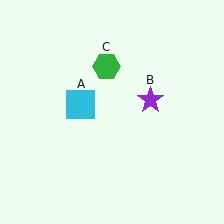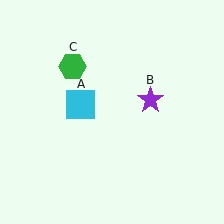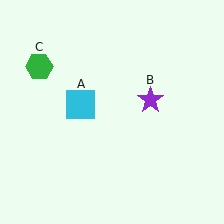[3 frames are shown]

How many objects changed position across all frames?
1 object changed position: green hexagon (object C).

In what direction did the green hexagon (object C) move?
The green hexagon (object C) moved left.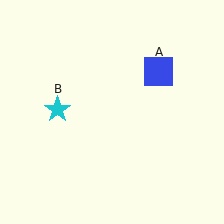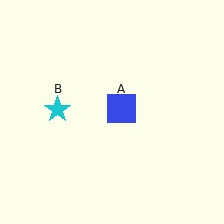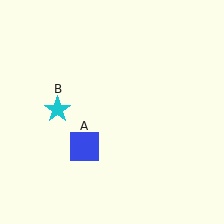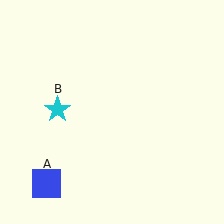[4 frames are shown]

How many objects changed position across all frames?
1 object changed position: blue square (object A).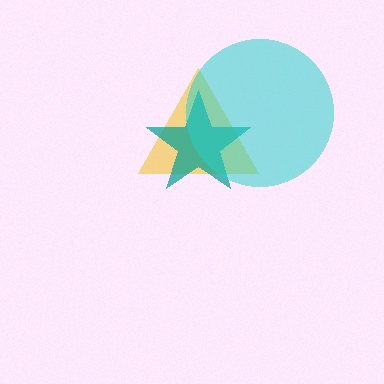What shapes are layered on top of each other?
The layered shapes are: a yellow triangle, a teal star, a cyan circle.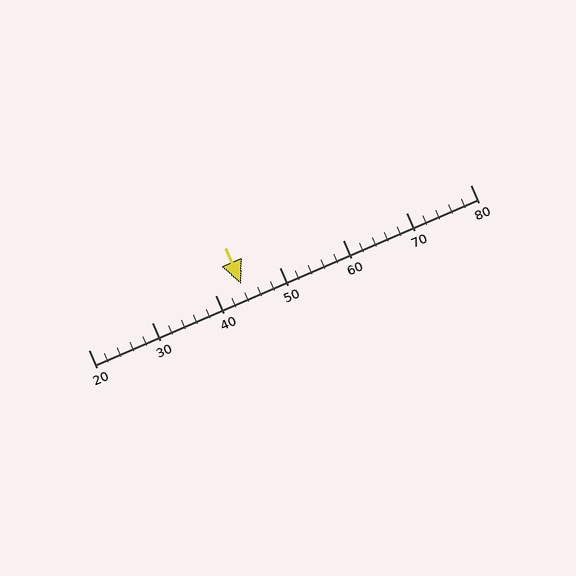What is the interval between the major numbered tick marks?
The major tick marks are spaced 10 units apart.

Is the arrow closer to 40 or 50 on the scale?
The arrow is closer to 40.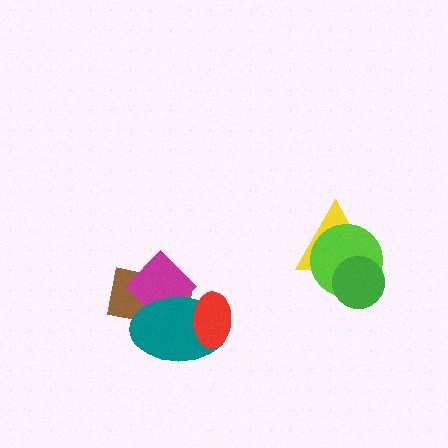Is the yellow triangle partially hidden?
Yes, it is partially covered by another shape.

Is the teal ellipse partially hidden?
Yes, it is partially covered by another shape.